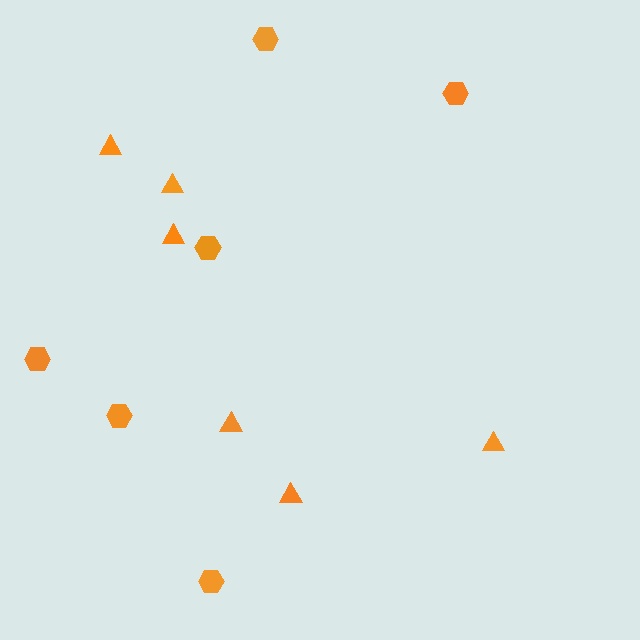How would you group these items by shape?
There are 2 groups: one group of hexagons (6) and one group of triangles (6).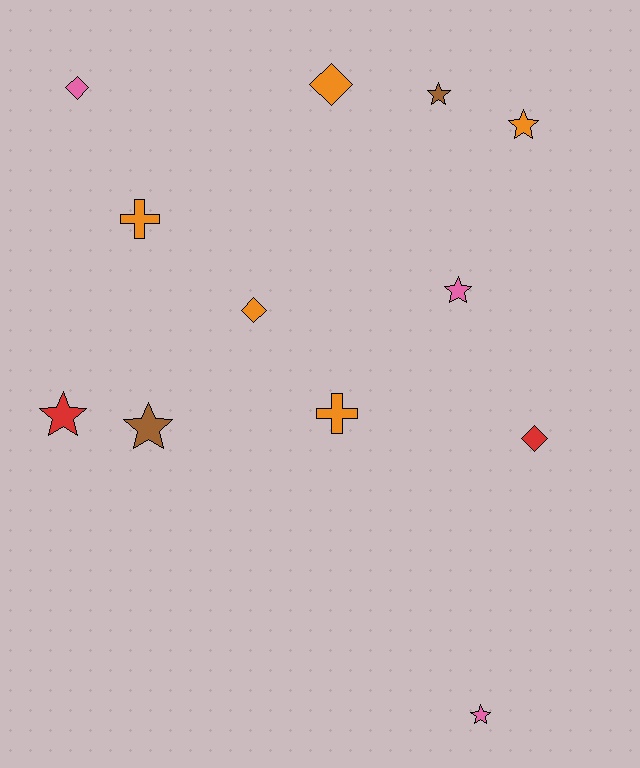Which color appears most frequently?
Orange, with 5 objects.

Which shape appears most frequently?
Star, with 6 objects.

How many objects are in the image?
There are 12 objects.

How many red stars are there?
There is 1 red star.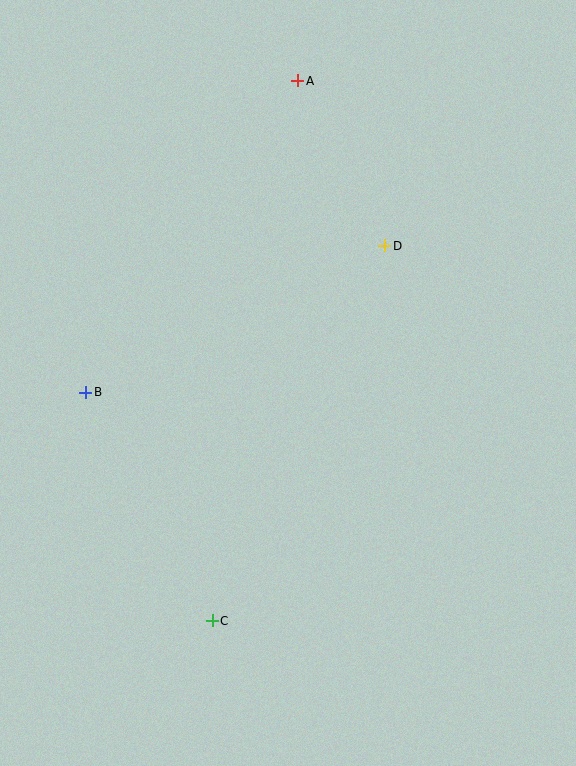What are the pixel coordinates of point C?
Point C is at (212, 621).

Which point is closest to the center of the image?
Point D at (385, 246) is closest to the center.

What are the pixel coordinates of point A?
Point A is at (298, 81).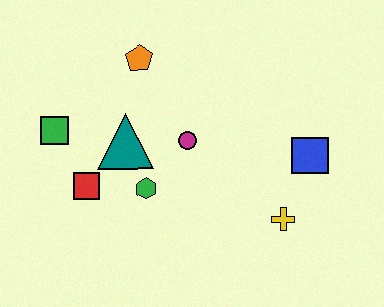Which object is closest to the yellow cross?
The blue square is closest to the yellow cross.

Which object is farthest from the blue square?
The green square is farthest from the blue square.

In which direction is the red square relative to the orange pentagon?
The red square is below the orange pentagon.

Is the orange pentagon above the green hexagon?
Yes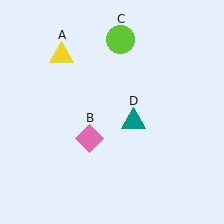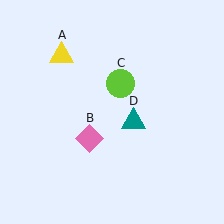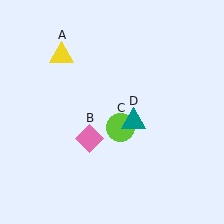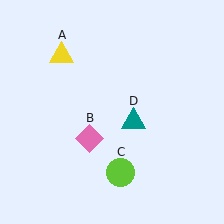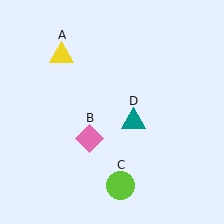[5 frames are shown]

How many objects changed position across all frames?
1 object changed position: lime circle (object C).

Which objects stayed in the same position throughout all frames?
Yellow triangle (object A) and pink diamond (object B) and teal triangle (object D) remained stationary.